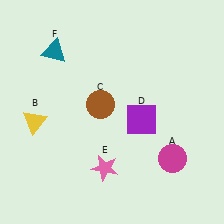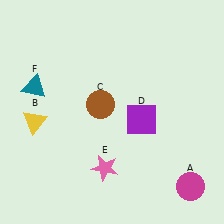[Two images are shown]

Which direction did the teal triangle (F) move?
The teal triangle (F) moved down.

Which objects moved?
The objects that moved are: the magenta circle (A), the teal triangle (F).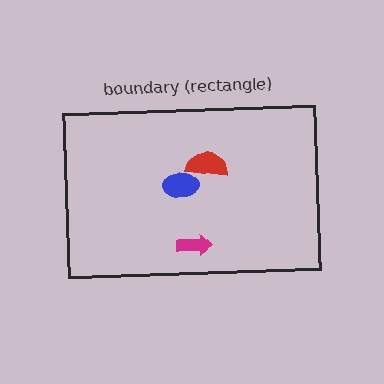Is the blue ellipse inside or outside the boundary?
Inside.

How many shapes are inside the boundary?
3 inside, 0 outside.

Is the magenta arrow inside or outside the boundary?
Inside.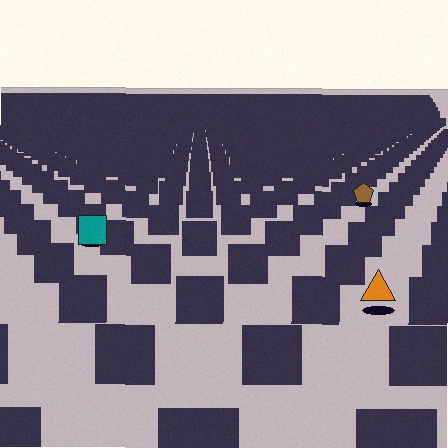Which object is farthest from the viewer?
The brown pentagon is farthest from the viewer. It appears smaller and the ground texture around it is denser.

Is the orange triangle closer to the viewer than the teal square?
Yes. The orange triangle is closer — you can tell from the texture gradient: the ground texture is coarser near it.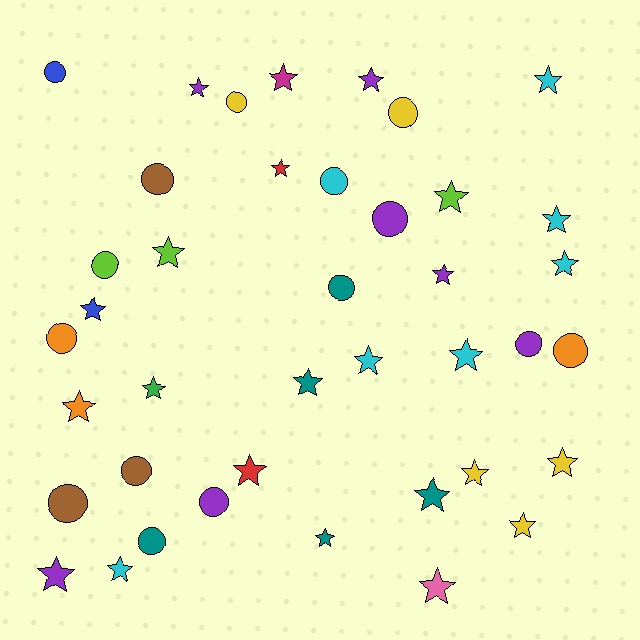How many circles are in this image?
There are 15 circles.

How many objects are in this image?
There are 40 objects.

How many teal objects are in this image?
There are 5 teal objects.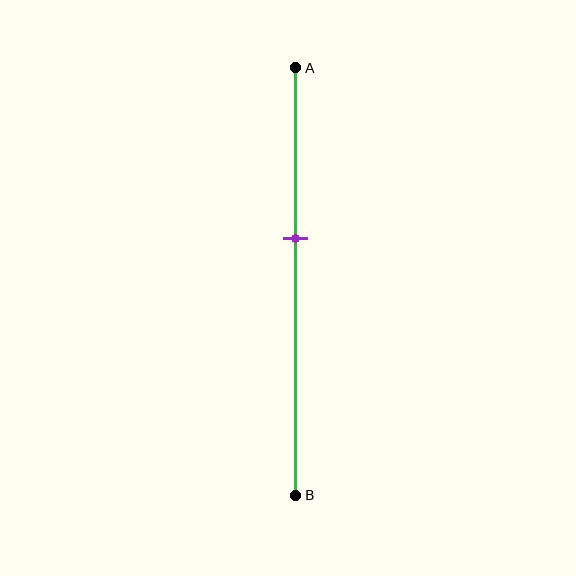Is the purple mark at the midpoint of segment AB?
No, the mark is at about 40% from A, not at the 50% midpoint.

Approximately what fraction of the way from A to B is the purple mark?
The purple mark is approximately 40% of the way from A to B.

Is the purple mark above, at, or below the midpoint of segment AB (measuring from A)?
The purple mark is above the midpoint of segment AB.